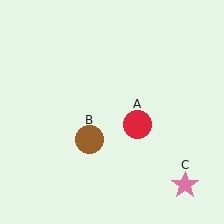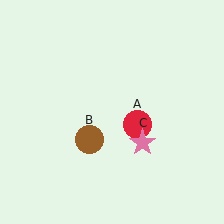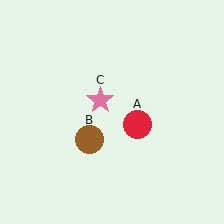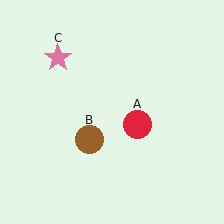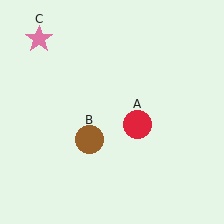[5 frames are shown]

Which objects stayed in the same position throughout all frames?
Red circle (object A) and brown circle (object B) remained stationary.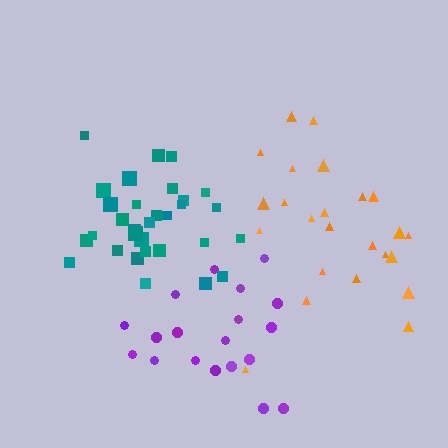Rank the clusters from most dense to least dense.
teal, purple, orange.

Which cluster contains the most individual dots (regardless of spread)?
Teal (32).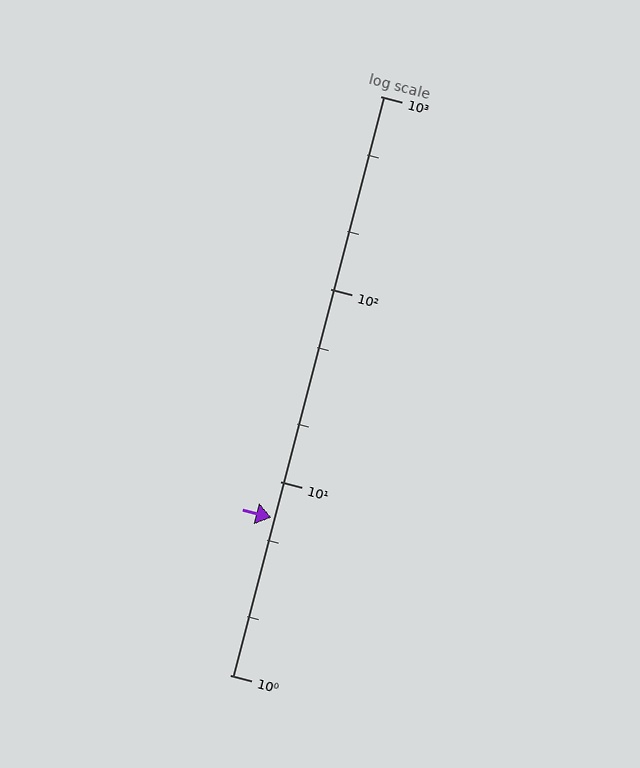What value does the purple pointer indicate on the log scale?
The pointer indicates approximately 6.5.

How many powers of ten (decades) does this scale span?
The scale spans 3 decades, from 1 to 1000.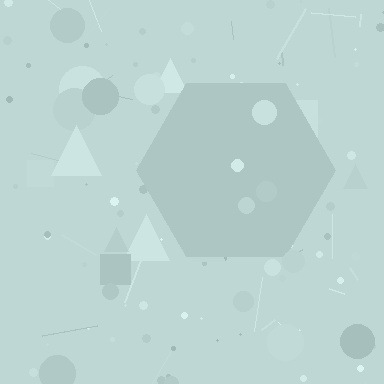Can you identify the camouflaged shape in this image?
The camouflaged shape is a hexagon.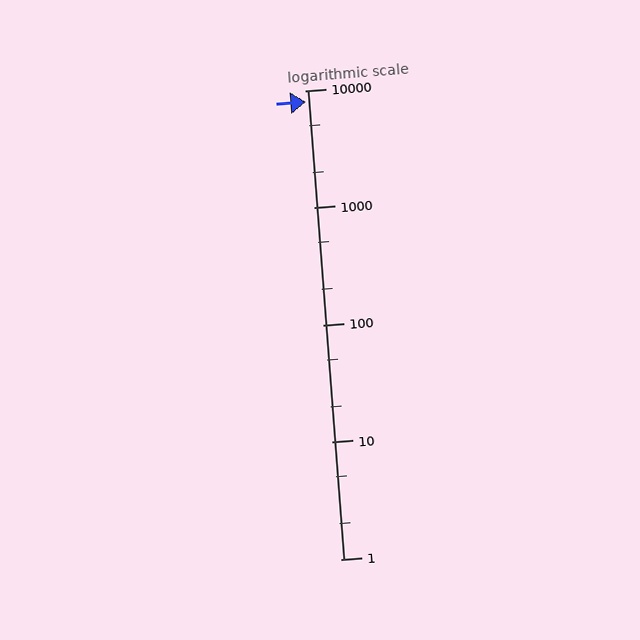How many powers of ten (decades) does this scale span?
The scale spans 4 decades, from 1 to 10000.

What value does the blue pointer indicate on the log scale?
The pointer indicates approximately 8000.